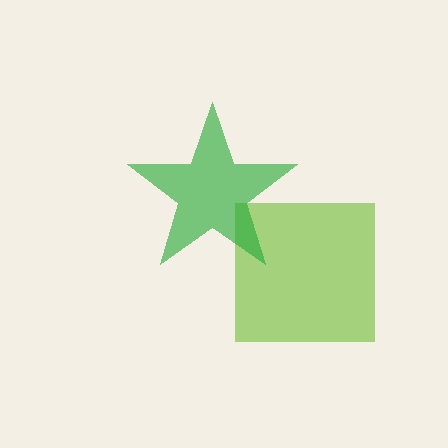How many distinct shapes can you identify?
There are 2 distinct shapes: a lime square, a green star.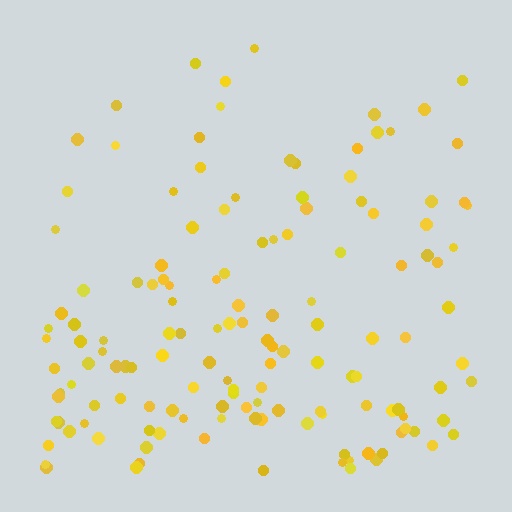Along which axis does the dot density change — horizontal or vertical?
Vertical.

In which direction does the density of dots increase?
From top to bottom, with the bottom side densest.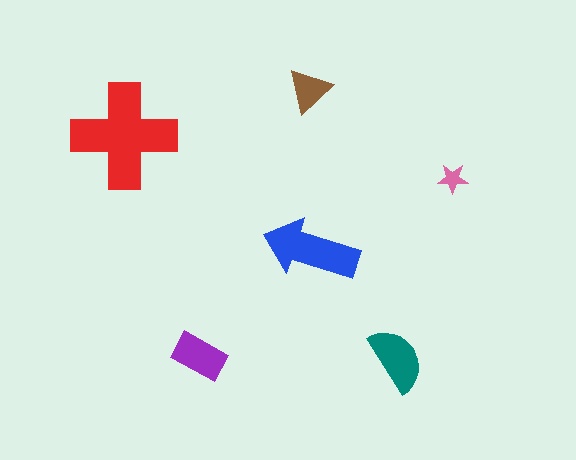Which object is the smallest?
The pink star.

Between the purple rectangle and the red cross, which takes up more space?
The red cross.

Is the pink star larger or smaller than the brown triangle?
Smaller.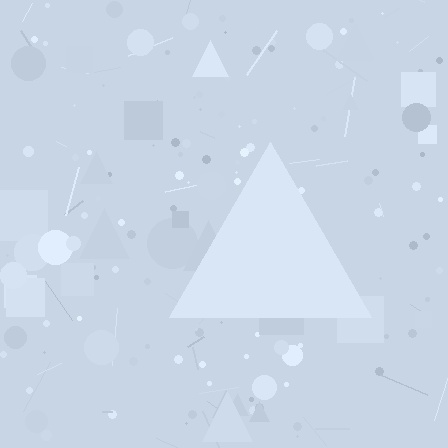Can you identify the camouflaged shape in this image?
The camouflaged shape is a triangle.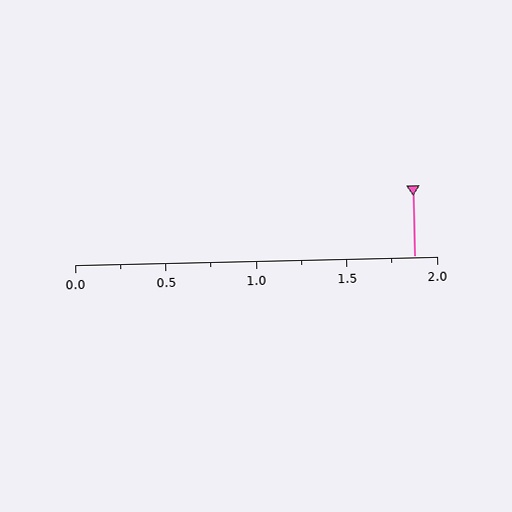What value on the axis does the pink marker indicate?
The marker indicates approximately 1.88.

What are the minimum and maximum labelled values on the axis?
The axis runs from 0.0 to 2.0.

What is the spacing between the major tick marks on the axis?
The major ticks are spaced 0.5 apart.